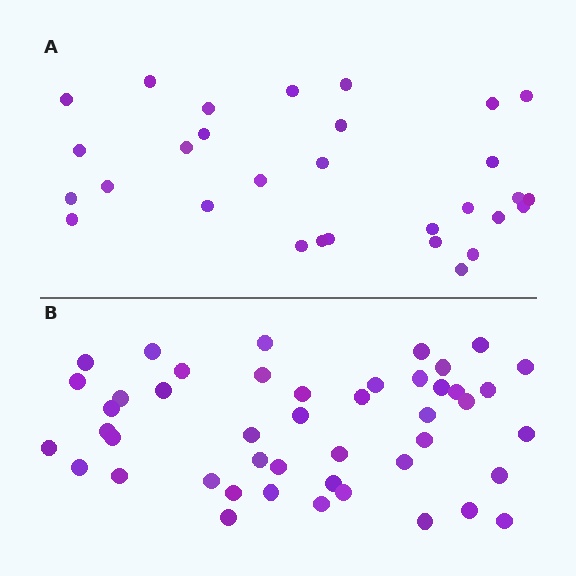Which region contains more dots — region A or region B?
Region B (the bottom region) has more dots.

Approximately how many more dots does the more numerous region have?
Region B has approximately 15 more dots than region A.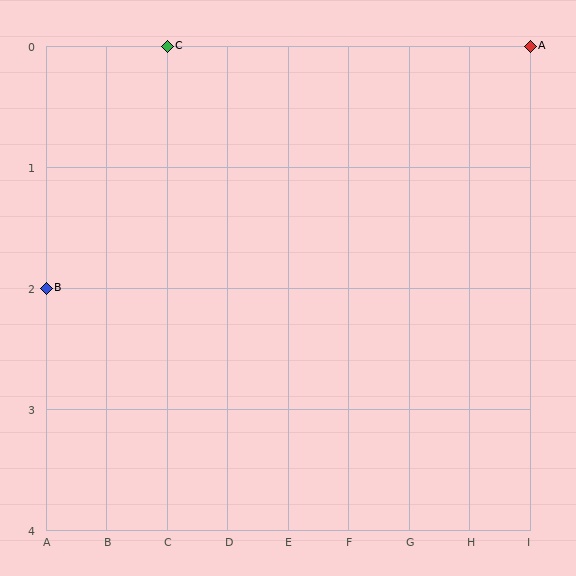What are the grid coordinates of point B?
Point B is at grid coordinates (A, 2).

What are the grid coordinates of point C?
Point C is at grid coordinates (C, 0).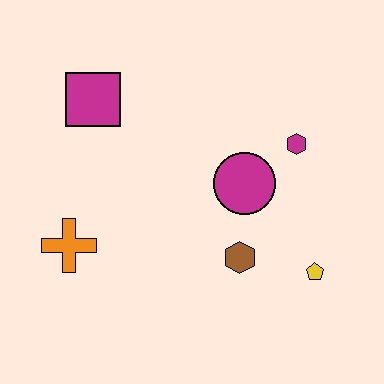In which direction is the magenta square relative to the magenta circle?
The magenta square is to the left of the magenta circle.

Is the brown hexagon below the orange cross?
Yes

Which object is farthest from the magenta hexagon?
The orange cross is farthest from the magenta hexagon.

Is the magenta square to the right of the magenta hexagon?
No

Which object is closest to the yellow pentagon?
The brown hexagon is closest to the yellow pentagon.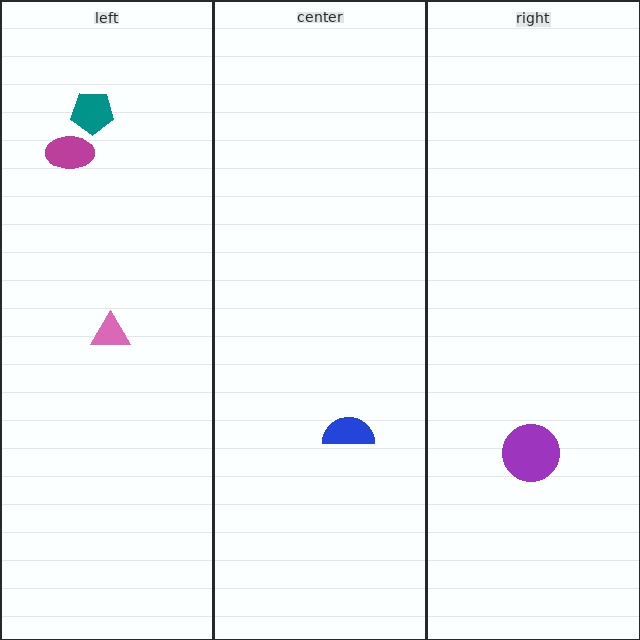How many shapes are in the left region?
3.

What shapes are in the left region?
The magenta ellipse, the pink triangle, the teal pentagon.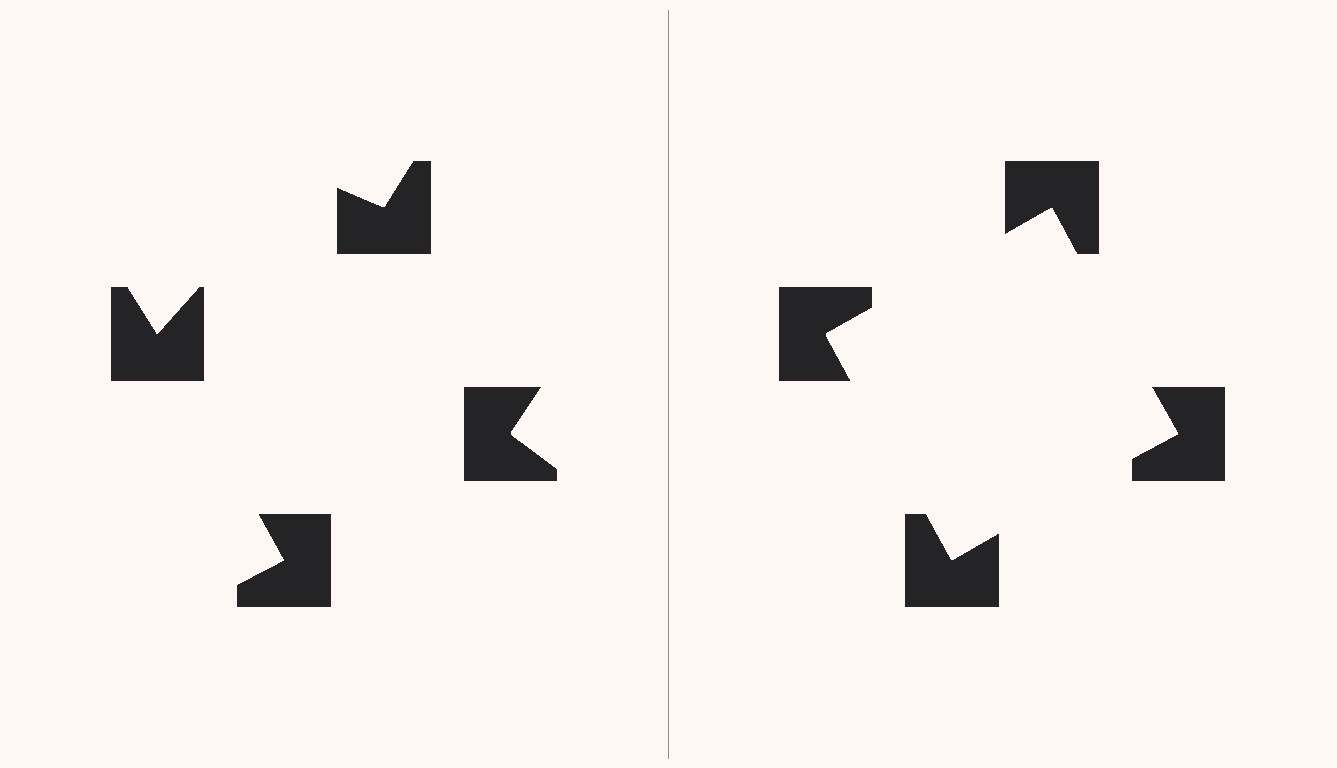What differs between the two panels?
The notched squares are positioned identically on both sides; only the wedge orientations differ. On the right they align to a square; on the left they are misaligned.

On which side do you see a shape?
An illusory square appears on the right side. On the left side the wedge cuts are rotated, so no coherent shape forms.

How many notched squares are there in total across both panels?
8 — 4 on each side.